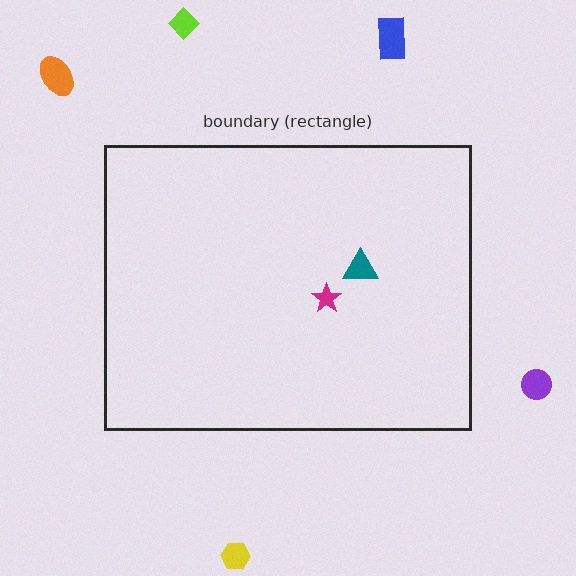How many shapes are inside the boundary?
2 inside, 5 outside.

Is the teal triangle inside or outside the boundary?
Inside.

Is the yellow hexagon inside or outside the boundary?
Outside.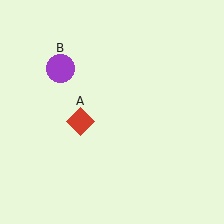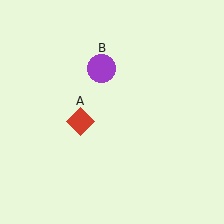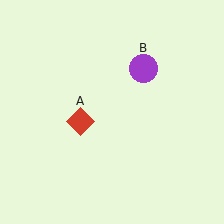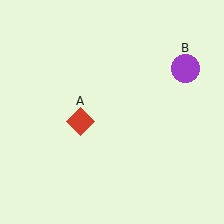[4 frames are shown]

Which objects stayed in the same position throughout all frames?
Red diamond (object A) remained stationary.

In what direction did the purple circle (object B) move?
The purple circle (object B) moved right.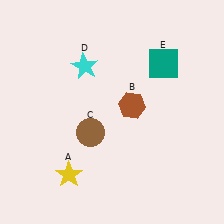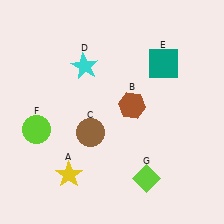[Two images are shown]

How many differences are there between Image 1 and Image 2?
There are 2 differences between the two images.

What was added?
A lime circle (F), a lime diamond (G) were added in Image 2.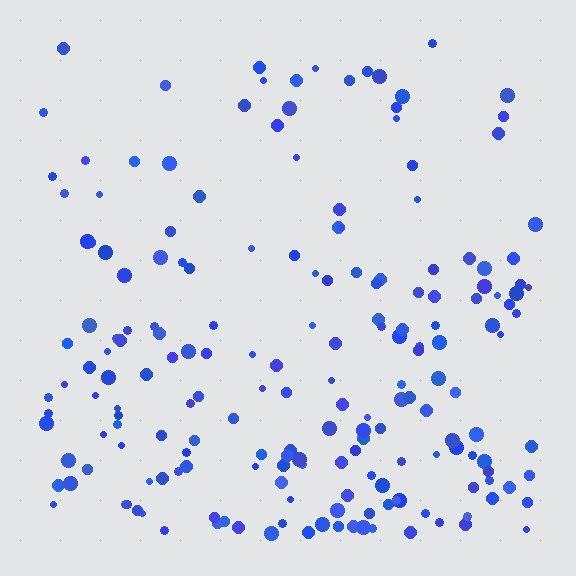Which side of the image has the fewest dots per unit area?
The top.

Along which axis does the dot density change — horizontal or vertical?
Vertical.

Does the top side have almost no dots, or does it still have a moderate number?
Still a moderate number, just noticeably fewer than the bottom.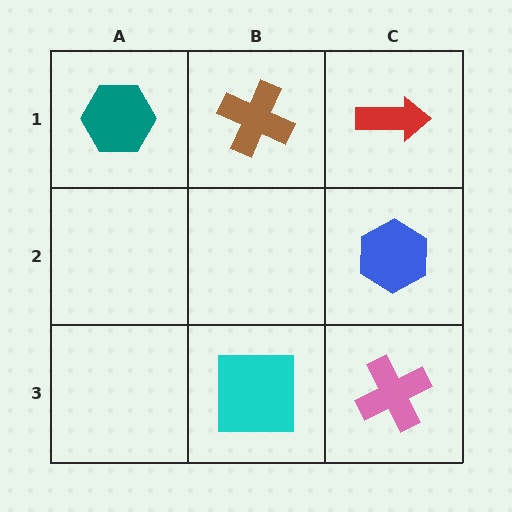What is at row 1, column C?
A red arrow.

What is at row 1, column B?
A brown cross.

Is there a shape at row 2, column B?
No, that cell is empty.